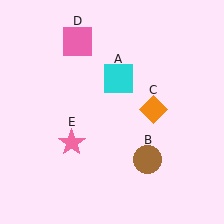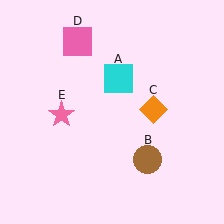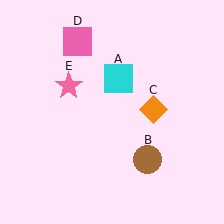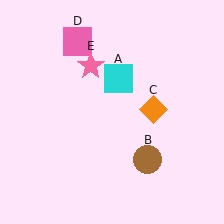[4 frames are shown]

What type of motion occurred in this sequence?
The pink star (object E) rotated clockwise around the center of the scene.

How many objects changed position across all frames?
1 object changed position: pink star (object E).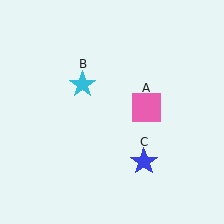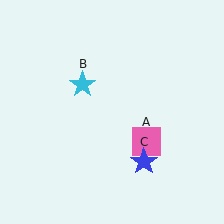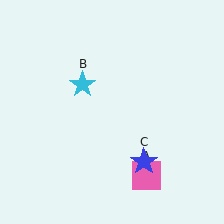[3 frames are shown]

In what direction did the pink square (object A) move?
The pink square (object A) moved down.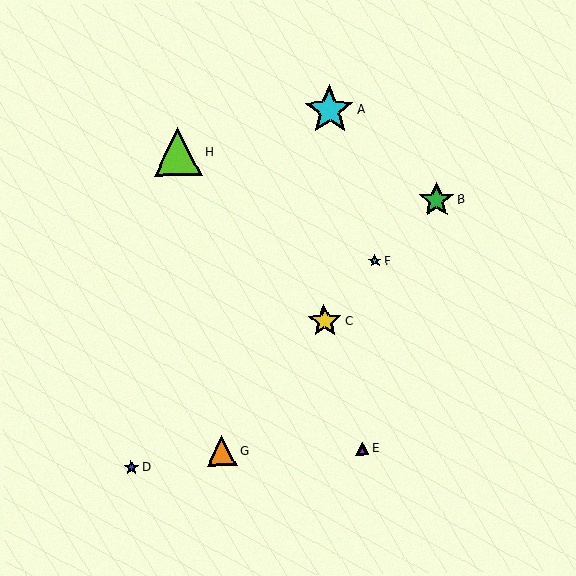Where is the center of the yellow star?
The center of the yellow star is at (325, 321).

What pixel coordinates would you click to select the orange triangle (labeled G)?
Click at (222, 451) to select the orange triangle G.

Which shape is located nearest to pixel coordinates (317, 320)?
The yellow star (labeled C) at (325, 321) is nearest to that location.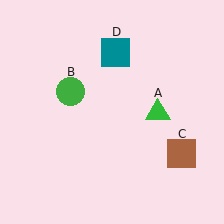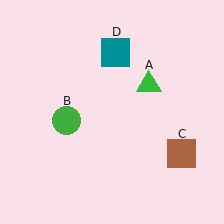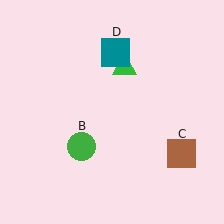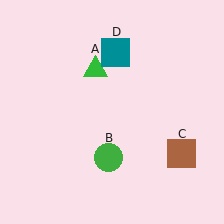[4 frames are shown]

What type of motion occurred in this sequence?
The green triangle (object A), green circle (object B) rotated counterclockwise around the center of the scene.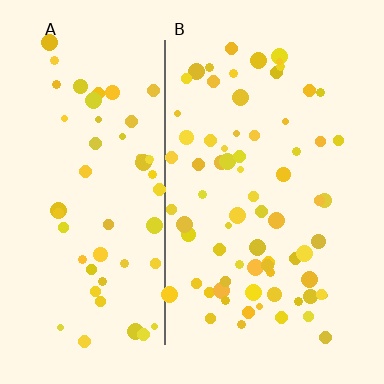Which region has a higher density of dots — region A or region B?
B (the right).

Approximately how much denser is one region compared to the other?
Approximately 1.3× — region B over region A.